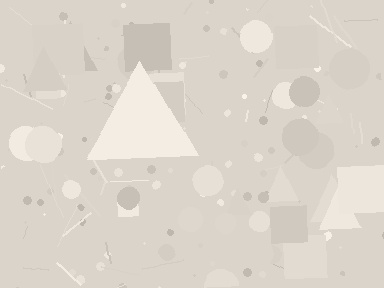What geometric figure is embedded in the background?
A triangle is embedded in the background.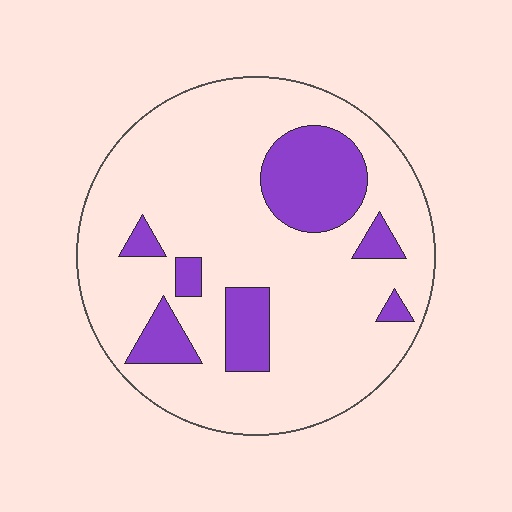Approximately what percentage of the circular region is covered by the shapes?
Approximately 20%.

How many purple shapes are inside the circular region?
7.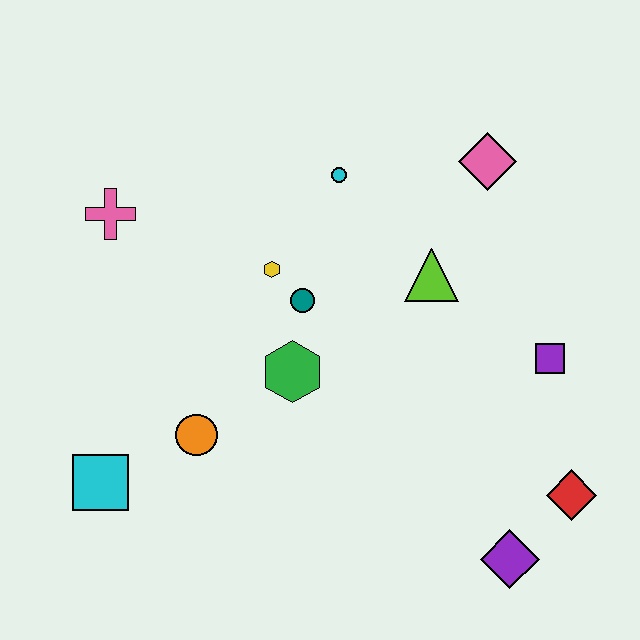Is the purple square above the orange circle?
Yes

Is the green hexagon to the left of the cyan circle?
Yes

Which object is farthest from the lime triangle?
The cyan square is farthest from the lime triangle.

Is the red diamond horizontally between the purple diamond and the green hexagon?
No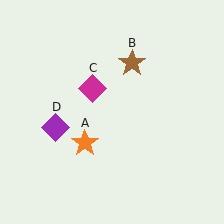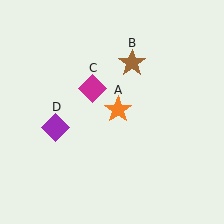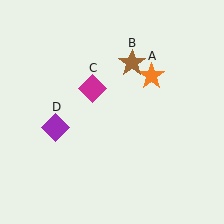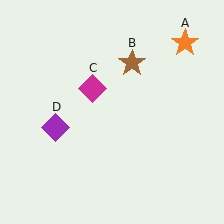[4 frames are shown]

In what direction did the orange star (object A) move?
The orange star (object A) moved up and to the right.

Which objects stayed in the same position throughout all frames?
Brown star (object B) and magenta diamond (object C) and purple diamond (object D) remained stationary.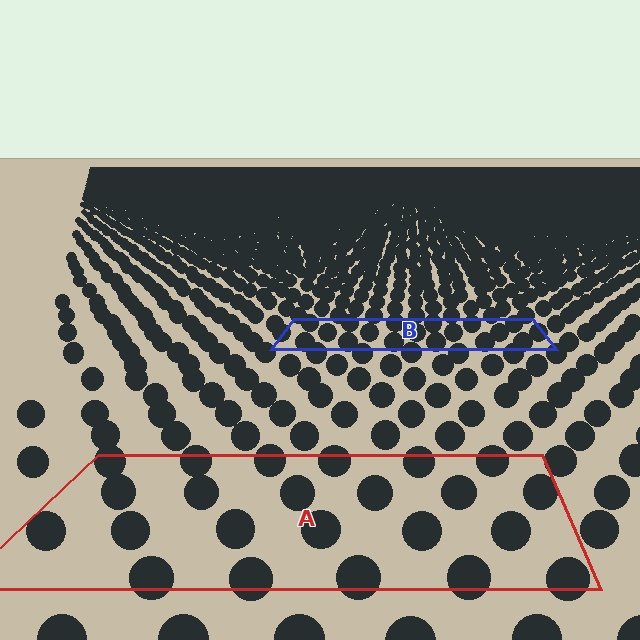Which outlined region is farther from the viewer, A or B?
Region B is farther from the viewer — the texture elements inside it appear smaller and more densely packed.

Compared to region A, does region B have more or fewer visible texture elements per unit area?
Region B has more texture elements per unit area — they are packed more densely because it is farther away.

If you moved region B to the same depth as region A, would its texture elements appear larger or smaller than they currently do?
They would appear larger. At a closer depth, the same texture elements are projected at a bigger on-screen size.